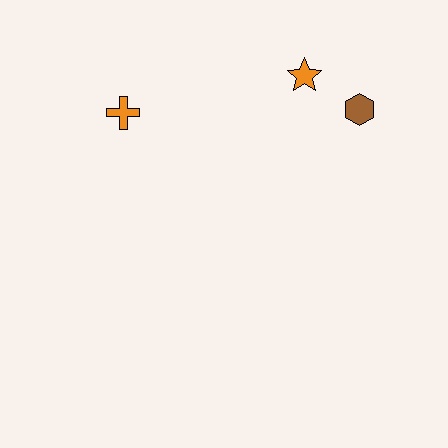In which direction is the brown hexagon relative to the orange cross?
The brown hexagon is to the right of the orange cross.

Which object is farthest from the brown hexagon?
The orange cross is farthest from the brown hexagon.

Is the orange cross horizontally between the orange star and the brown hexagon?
No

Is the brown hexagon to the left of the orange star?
No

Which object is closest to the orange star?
The brown hexagon is closest to the orange star.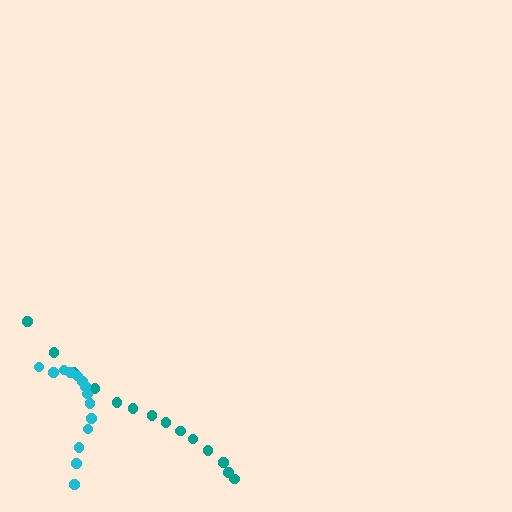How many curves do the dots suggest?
There are 2 distinct paths.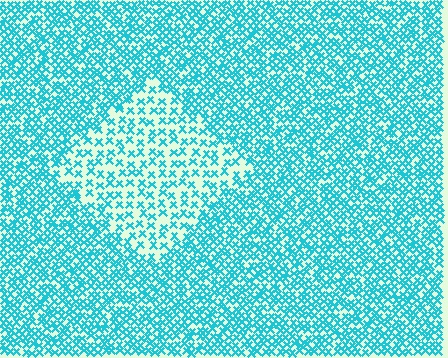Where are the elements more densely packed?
The elements are more densely packed outside the diamond boundary.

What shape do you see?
I see a diamond.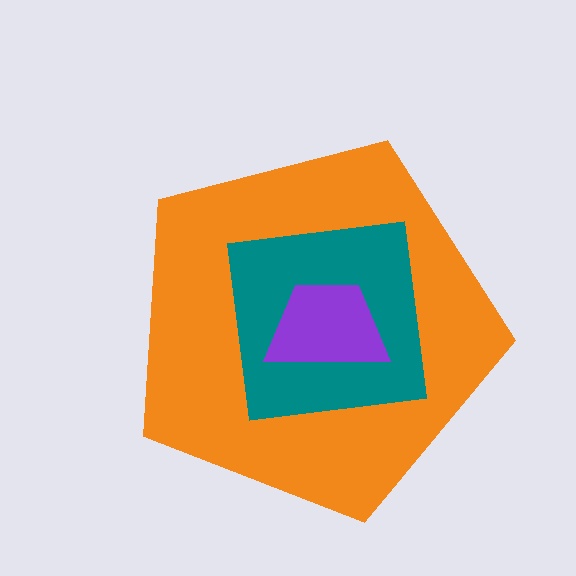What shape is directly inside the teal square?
The purple trapezoid.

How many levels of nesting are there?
3.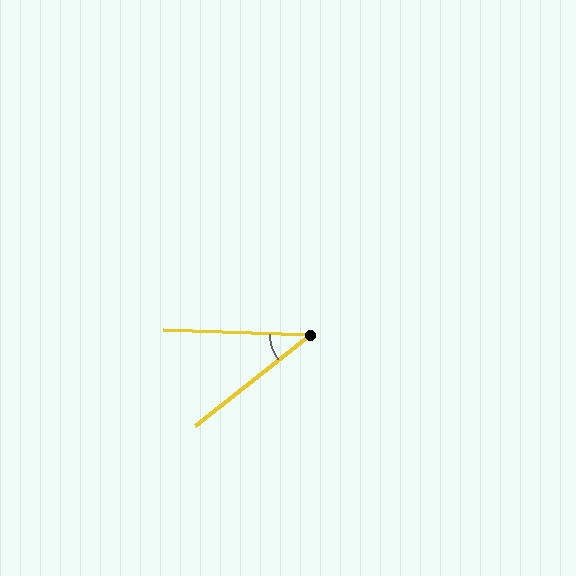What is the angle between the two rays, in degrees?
Approximately 40 degrees.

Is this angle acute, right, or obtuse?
It is acute.